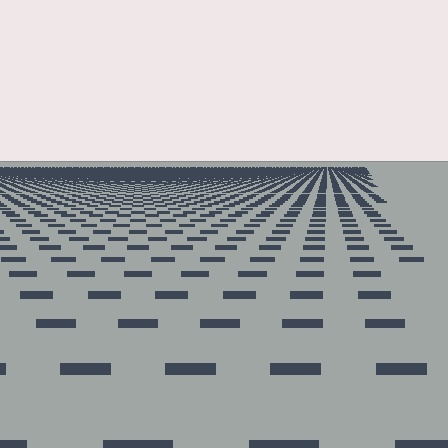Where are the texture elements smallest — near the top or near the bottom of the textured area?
Near the top.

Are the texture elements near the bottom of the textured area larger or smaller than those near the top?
Larger. Near the bottom, elements are closer to the viewer and appear at a bigger on-screen size.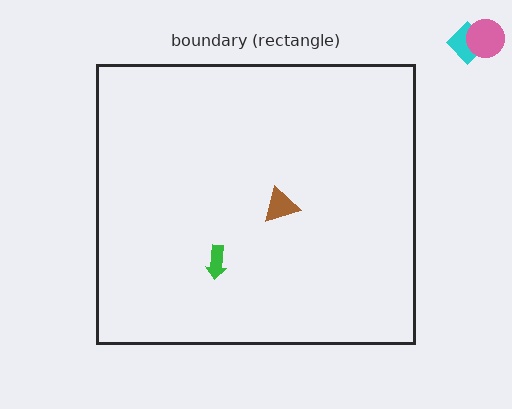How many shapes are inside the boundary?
2 inside, 2 outside.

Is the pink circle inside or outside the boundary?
Outside.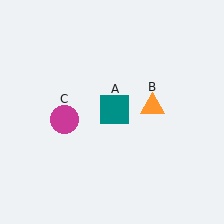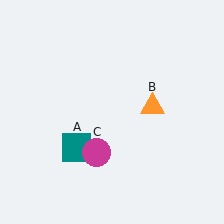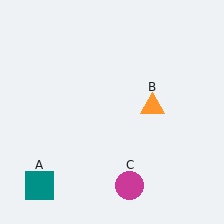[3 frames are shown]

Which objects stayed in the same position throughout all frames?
Orange triangle (object B) remained stationary.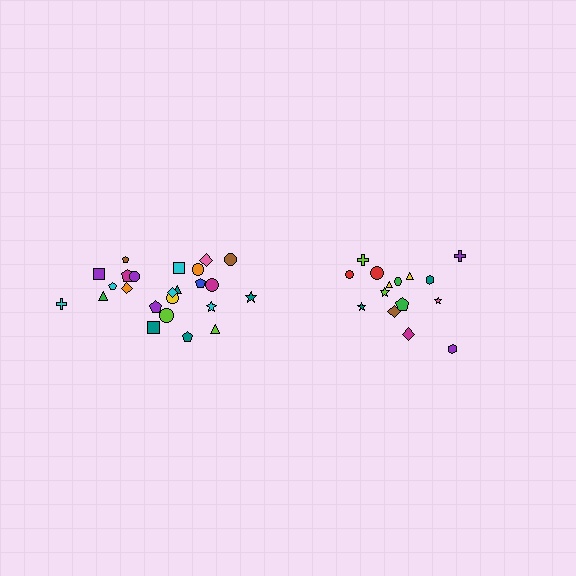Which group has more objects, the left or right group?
The left group.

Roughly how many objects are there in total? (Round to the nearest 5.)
Roughly 40 objects in total.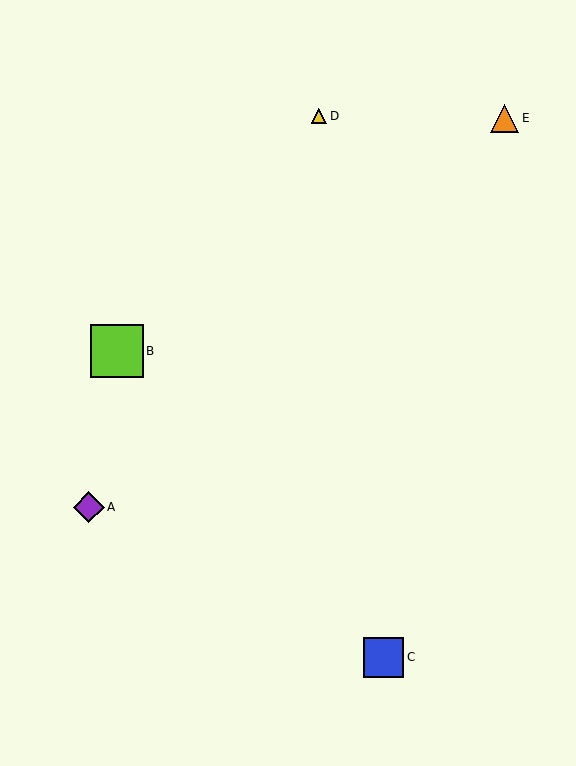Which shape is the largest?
The lime square (labeled B) is the largest.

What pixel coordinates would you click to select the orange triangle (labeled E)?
Click at (505, 118) to select the orange triangle E.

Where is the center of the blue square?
The center of the blue square is at (384, 657).